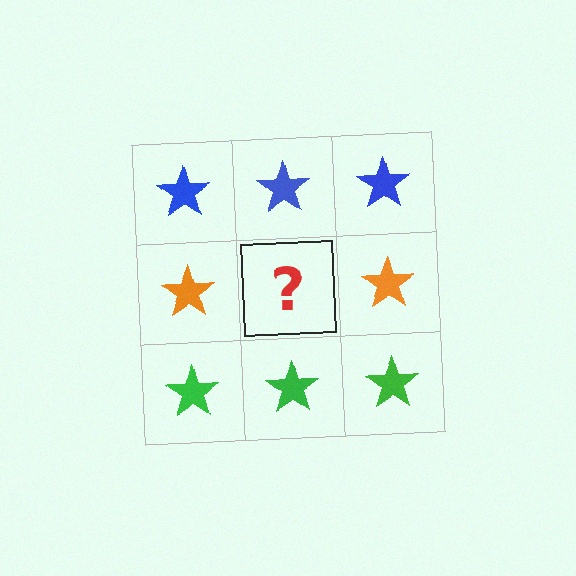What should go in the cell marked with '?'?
The missing cell should contain an orange star.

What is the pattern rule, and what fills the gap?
The rule is that each row has a consistent color. The gap should be filled with an orange star.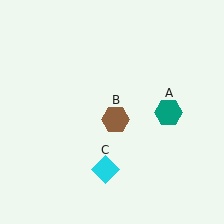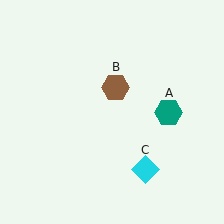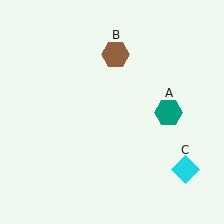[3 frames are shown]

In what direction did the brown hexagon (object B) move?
The brown hexagon (object B) moved up.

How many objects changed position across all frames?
2 objects changed position: brown hexagon (object B), cyan diamond (object C).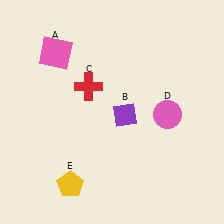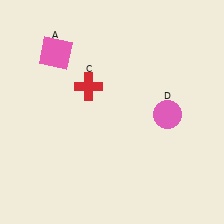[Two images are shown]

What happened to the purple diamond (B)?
The purple diamond (B) was removed in Image 2. It was in the bottom-right area of Image 1.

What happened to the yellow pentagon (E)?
The yellow pentagon (E) was removed in Image 2. It was in the bottom-left area of Image 1.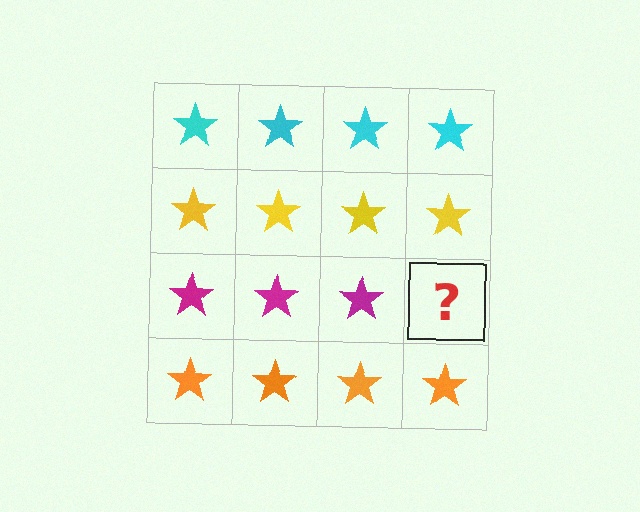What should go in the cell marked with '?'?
The missing cell should contain a magenta star.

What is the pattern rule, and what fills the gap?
The rule is that each row has a consistent color. The gap should be filled with a magenta star.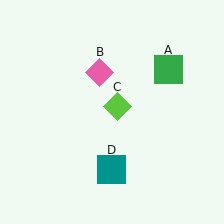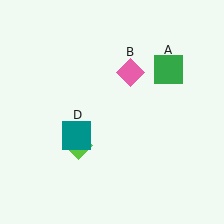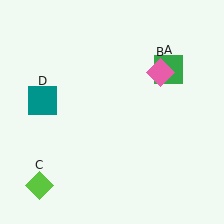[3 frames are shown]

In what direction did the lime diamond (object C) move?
The lime diamond (object C) moved down and to the left.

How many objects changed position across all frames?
3 objects changed position: pink diamond (object B), lime diamond (object C), teal square (object D).